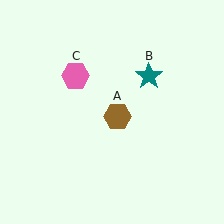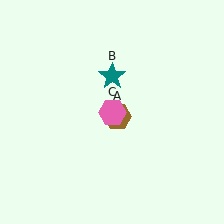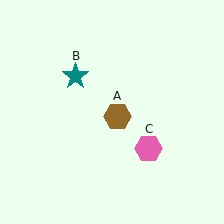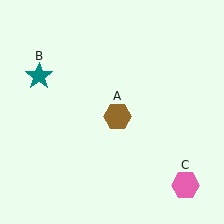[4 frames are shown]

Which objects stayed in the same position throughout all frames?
Brown hexagon (object A) remained stationary.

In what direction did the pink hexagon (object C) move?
The pink hexagon (object C) moved down and to the right.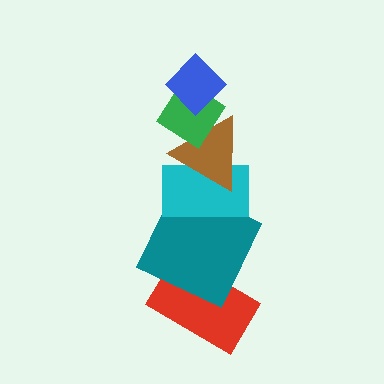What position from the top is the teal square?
The teal square is 5th from the top.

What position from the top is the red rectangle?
The red rectangle is 6th from the top.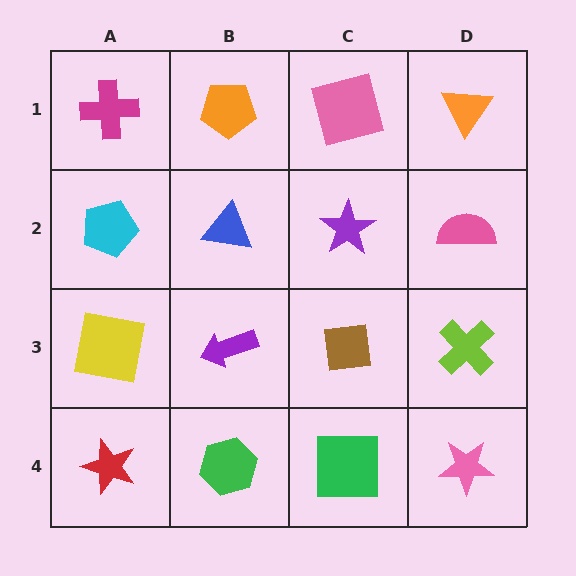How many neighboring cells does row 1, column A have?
2.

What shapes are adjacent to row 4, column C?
A brown square (row 3, column C), a green hexagon (row 4, column B), a pink star (row 4, column D).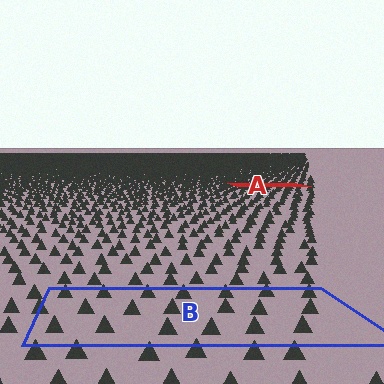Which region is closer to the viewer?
Region B is closer. The texture elements there are larger and more spread out.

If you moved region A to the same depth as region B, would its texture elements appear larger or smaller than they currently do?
They would appear larger. At a closer depth, the same texture elements are projected at a bigger on-screen size.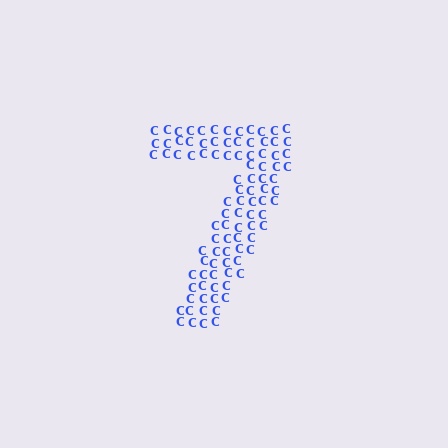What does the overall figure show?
The overall figure shows the digit 7.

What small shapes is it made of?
It is made of small letter C's.